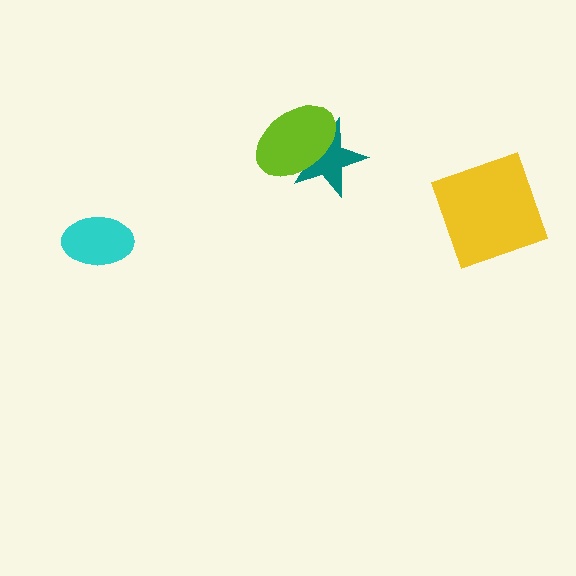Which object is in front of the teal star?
The lime ellipse is in front of the teal star.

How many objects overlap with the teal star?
1 object overlaps with the teal star.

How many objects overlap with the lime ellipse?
1 object overlaps with the lime ellipse.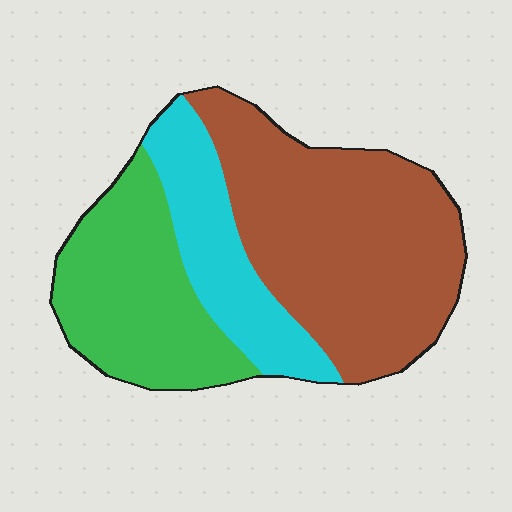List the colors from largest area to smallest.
From largest to smallest: brown, green, cyan.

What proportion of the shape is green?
Green takes up about one third (1/3) of the shape.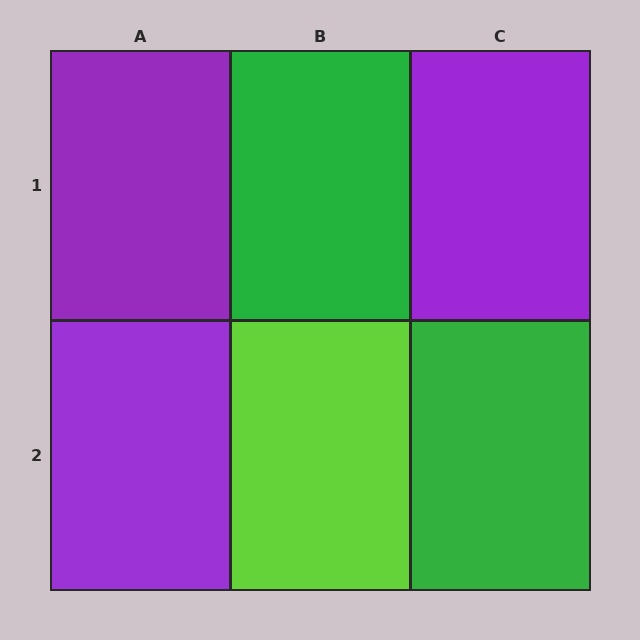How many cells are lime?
1 cell is lime.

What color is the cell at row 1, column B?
Green.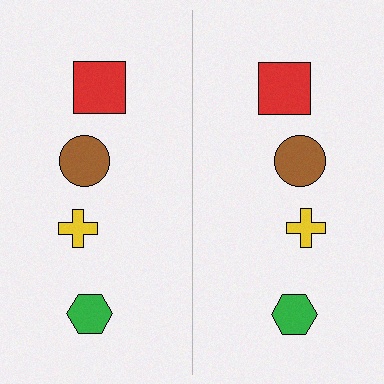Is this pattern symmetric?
Yes, this pattern has bilateral (reflection) symmetry.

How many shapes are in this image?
There are 8 shapes in this image.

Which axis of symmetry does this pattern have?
The pattern has a vertical axis of symmetry running through the center of the image.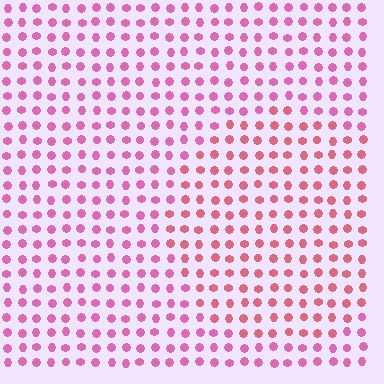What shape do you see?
I see a circle.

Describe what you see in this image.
The image is filled with small pink elements in a uniform arrangement. A circle-shaped region is visible where the elements are tinted to a slightly different hue, forming a subtle color boundary.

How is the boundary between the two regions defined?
The boundary is defined purely by a slight shift in hue (about 28 degrees). Spacing, size, and orientation are identical on both sides.